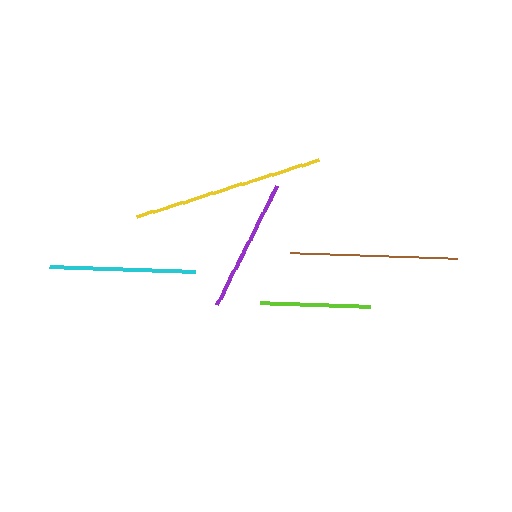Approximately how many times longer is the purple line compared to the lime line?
The purple line is approximately 1.2 times the length of the lime line.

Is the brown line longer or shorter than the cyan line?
The brown line is longer than the cyan line.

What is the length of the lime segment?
The lime segment is approximately 110 pixels long.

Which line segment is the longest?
The yellow line is the longest at approximately 191 pixels.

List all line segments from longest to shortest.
From longest to shortest: yellow, brown, cyan, purple, lime.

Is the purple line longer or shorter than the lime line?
The purple line is longer than the lime line.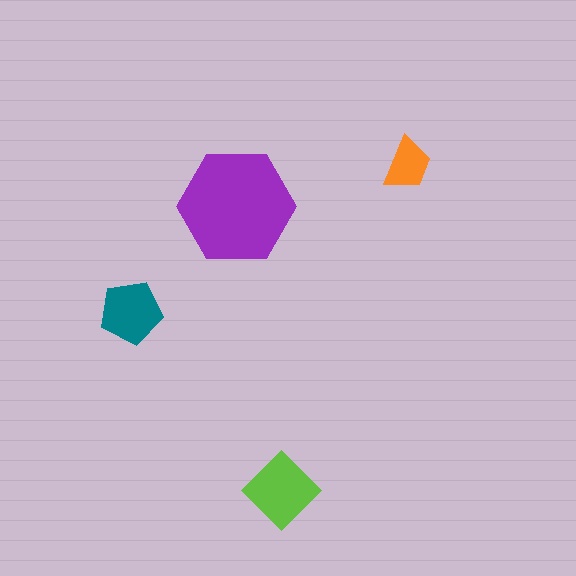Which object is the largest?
The purple hexagon.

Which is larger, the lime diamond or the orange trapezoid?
The lime diamond.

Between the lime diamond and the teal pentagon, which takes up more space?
The lime diamond.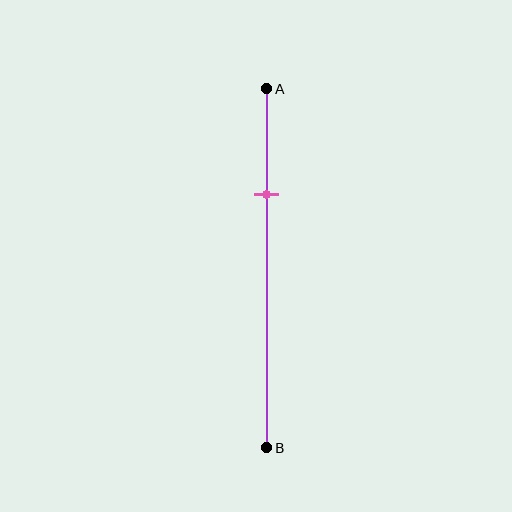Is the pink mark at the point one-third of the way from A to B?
No, the mark is at about 30% from A, not at the 33% one-third point.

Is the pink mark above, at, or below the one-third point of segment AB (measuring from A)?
The pink mark is above the one-third point of segment AB.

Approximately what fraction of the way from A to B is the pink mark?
The pink mark is approximately 30% of the way from A to B.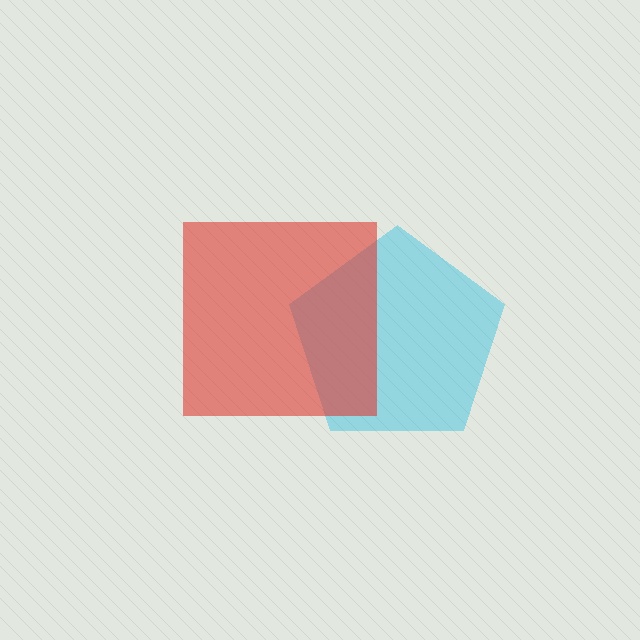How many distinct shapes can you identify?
There are 2 distinct shapes: a cyan pentagon, a red square.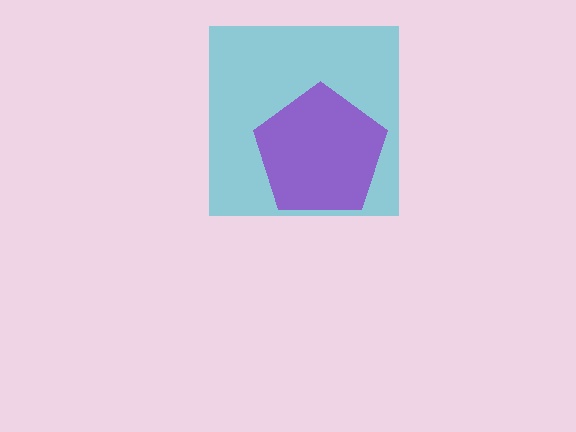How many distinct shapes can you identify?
There are 2 distinct shapes: a cyan square, a purple pentagon.